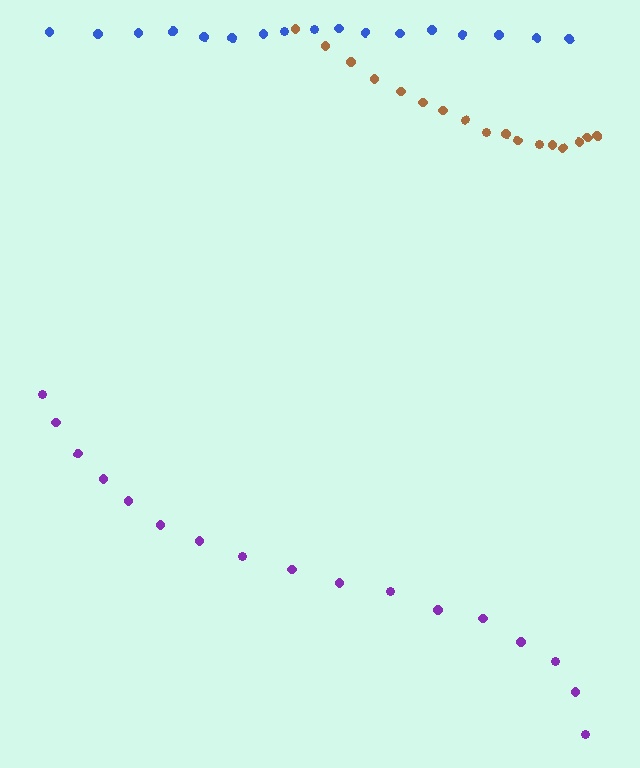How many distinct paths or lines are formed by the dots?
There are 3 distinct paths.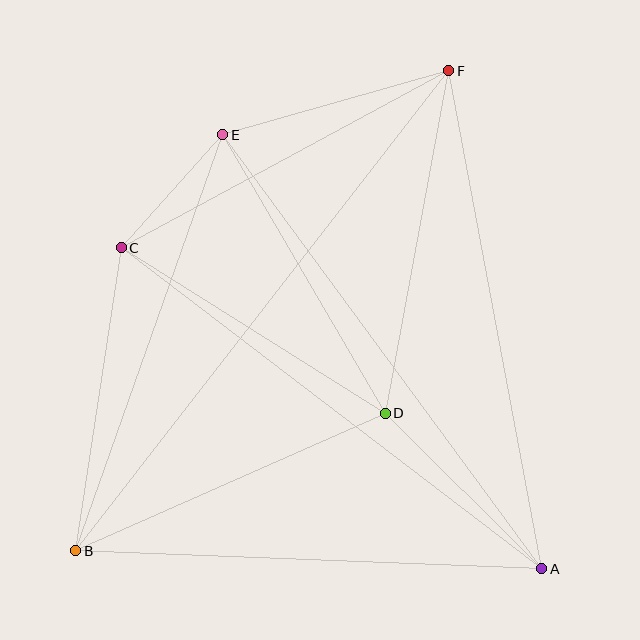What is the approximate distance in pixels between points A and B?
The distance between A and B is approximately 466 pixels.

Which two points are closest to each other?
Points C and E are closest to each other.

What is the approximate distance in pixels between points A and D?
The distance between A and D is approximately 221 pixels.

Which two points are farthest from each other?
Points B and F are farthest from each other.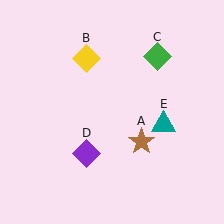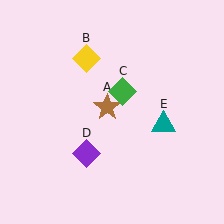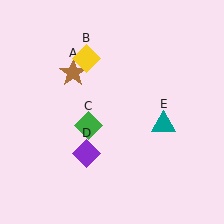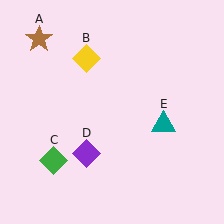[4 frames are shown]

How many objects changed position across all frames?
2 objects changed position: brown star (object A), green diamond (object C).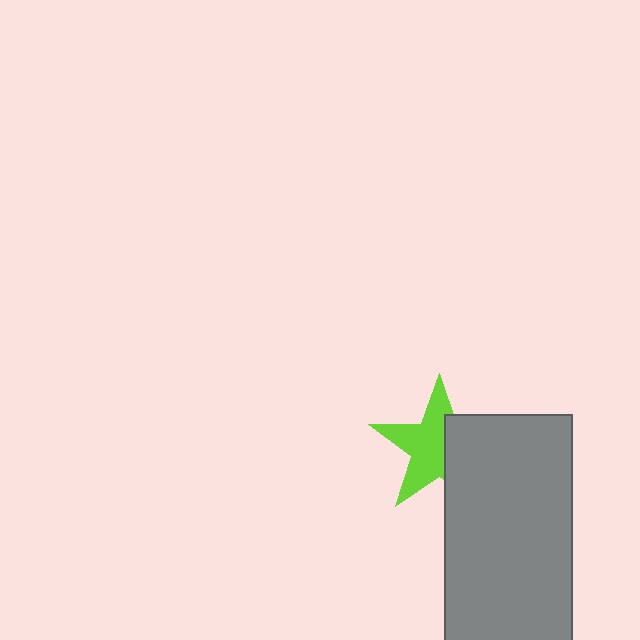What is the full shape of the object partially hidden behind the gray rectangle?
The partially hidden object is a lime star.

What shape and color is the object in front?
The object in front is a gray rectangle.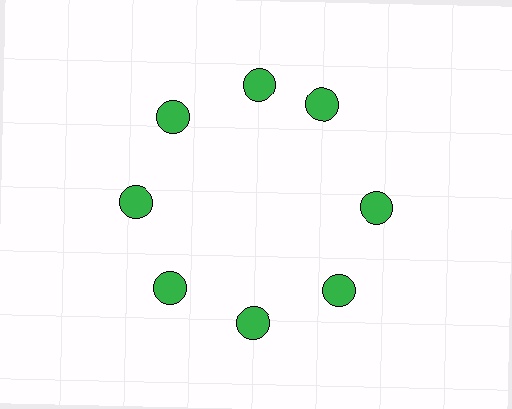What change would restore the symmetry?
The symmetry would be restored by rotating it back into even spacing with its neighbors so that all 8 circles sit at equal angles and equal distance from the center.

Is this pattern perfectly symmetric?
No. The 8 green circles are arranged in a ring, but one element near the 2 o'clock position is rotated out of alignment along the ring, breaking the 8-fold rotational symmetry.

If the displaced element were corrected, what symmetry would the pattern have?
It would have 8-fold rotational symmetry — the pattern would map onto itself every 45 degrees.